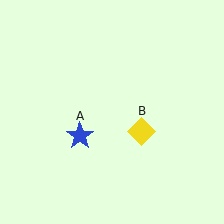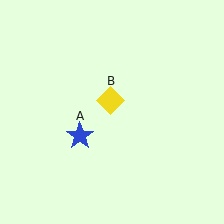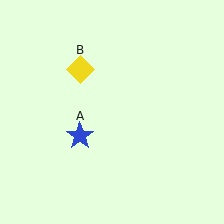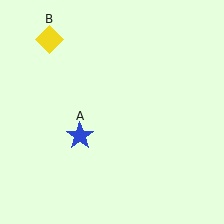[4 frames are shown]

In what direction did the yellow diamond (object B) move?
The yellow diamond (object B) moved up and to the left.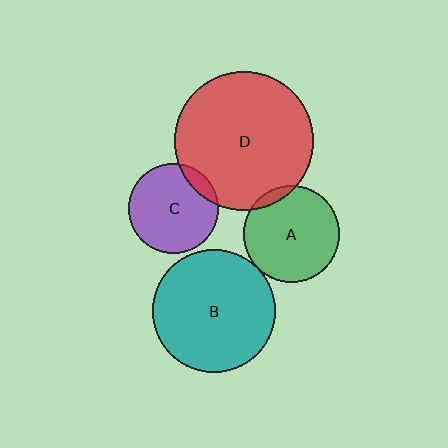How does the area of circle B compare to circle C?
Approximately 1.9 times.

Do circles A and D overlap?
Yes.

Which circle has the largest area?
Circle D (red).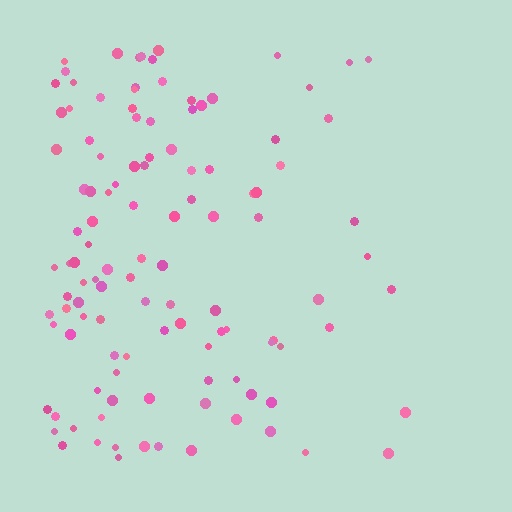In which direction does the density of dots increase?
From right to left, with the left side densest.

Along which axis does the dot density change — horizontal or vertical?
Horizontal.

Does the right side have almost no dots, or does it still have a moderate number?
Still a moderate number, just noticeably fewer than the left.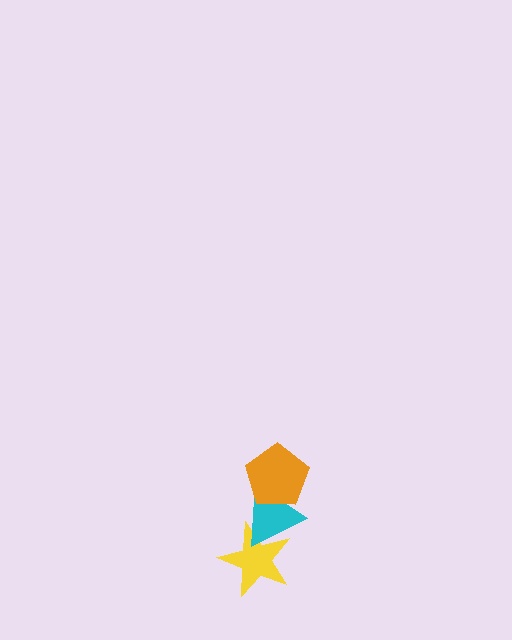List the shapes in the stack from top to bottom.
From top to bottom: the orange pentagon, the cyan triangle, the yellow star.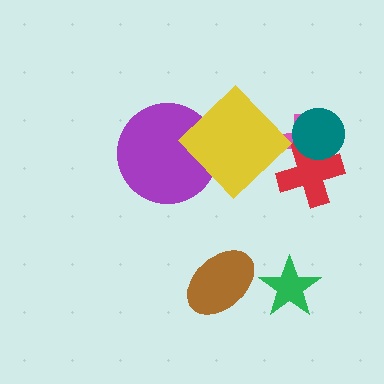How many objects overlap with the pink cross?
2 objects overlap with the pink cross.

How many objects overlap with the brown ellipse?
0 objects overlap with the brown ellipse.